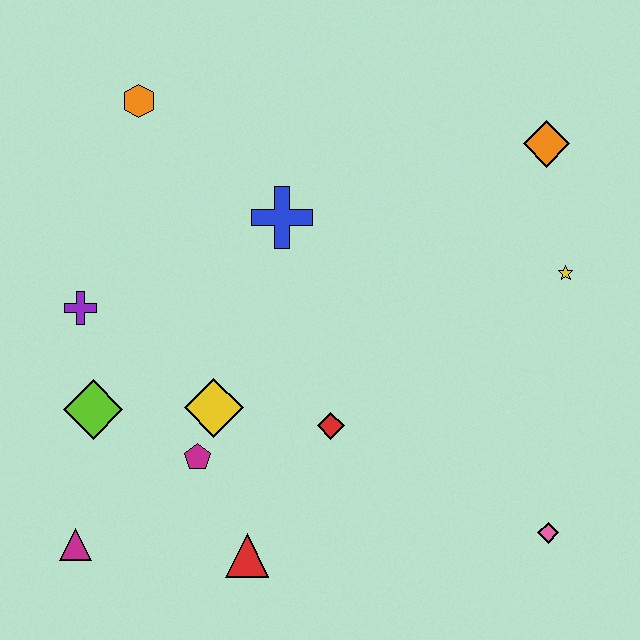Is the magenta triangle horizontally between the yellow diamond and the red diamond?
No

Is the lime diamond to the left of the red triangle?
Yes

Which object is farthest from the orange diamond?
The magenta triangle is farthest from the orange diamond.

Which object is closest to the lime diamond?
The purple cross is closest to the lime diamond.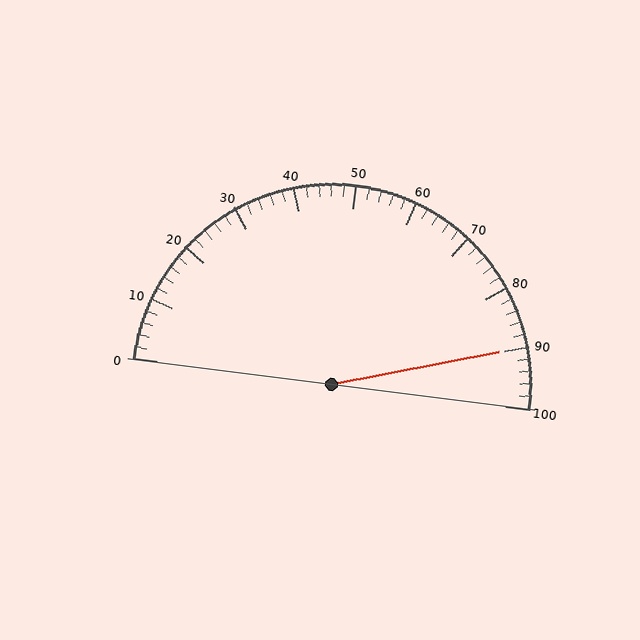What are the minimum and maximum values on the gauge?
The gauge ranges from 0 to 100.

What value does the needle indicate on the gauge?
The needle indicates approximately 90.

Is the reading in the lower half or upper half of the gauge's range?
The reading is in the upper half of the range (0 to 100).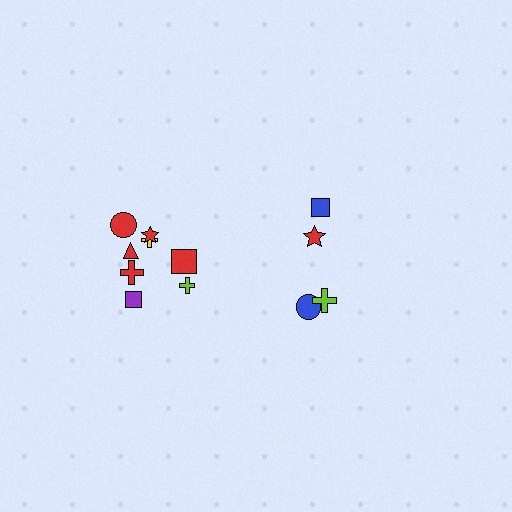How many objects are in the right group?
There are 4 objects.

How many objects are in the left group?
There are 8 objects.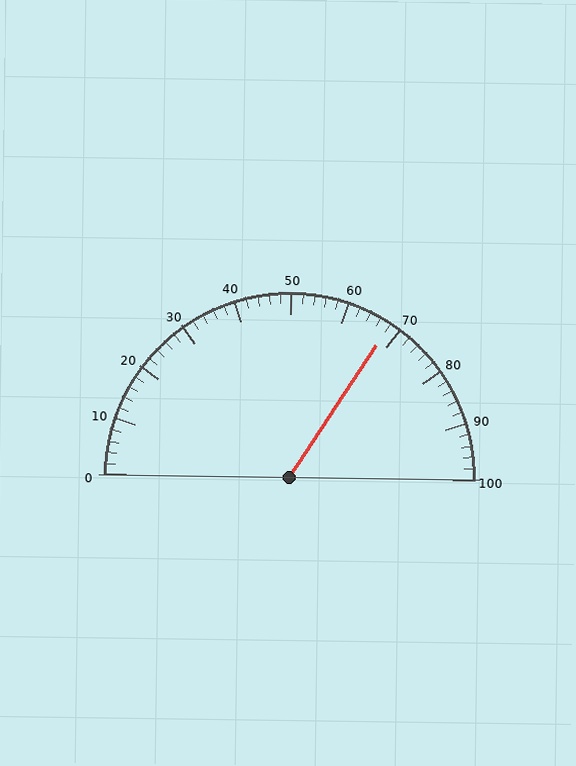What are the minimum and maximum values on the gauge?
The gauge ranges from 0 to 100.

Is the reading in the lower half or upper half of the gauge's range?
The reading is in the upper half of the range (0 to 100).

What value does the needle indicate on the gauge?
The needle indicates approximately 68.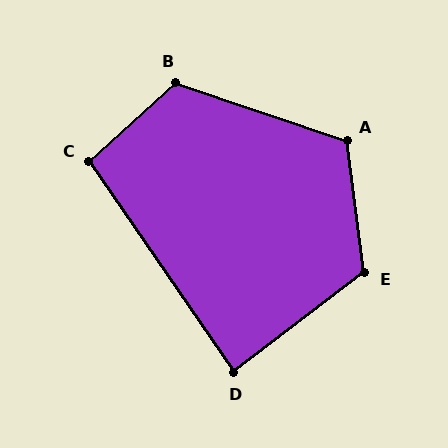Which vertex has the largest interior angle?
E, at approximately 120 degrees.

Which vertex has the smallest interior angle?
D, at approximately 87 degrees.